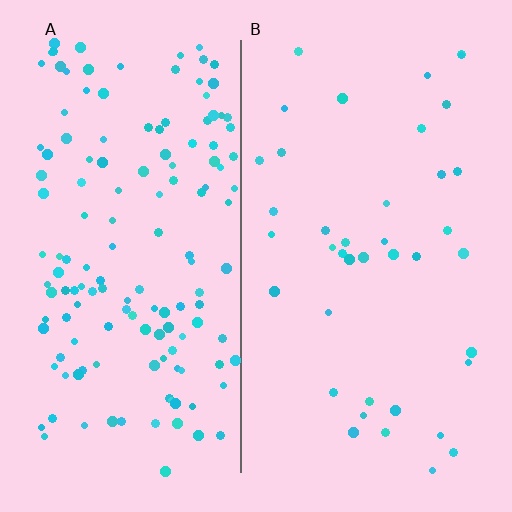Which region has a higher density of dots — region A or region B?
A (the left).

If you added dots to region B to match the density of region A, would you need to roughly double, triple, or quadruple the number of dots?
Approximately quadruple.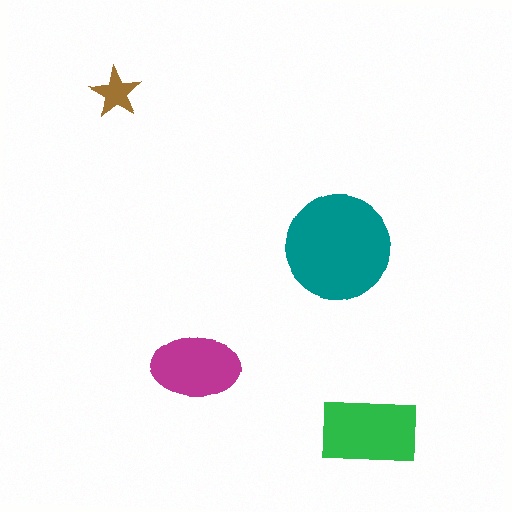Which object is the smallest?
The brown star.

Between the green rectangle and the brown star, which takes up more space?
The green rectangle.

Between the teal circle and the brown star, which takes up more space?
The teal circle.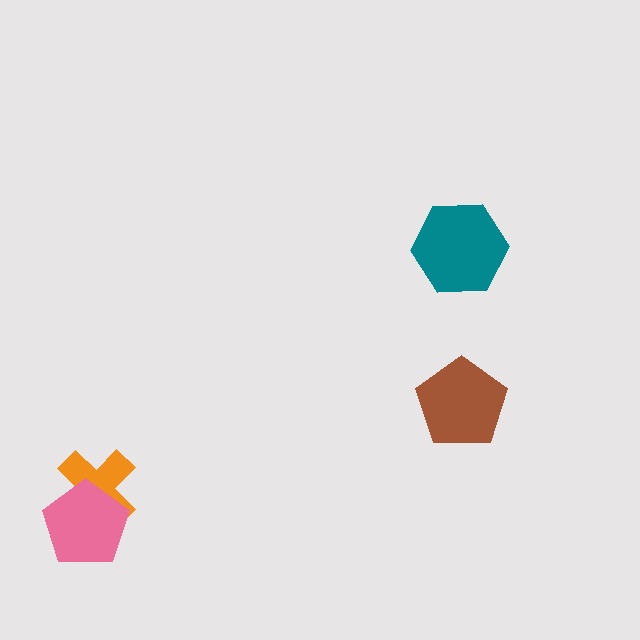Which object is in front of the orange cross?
The pink pentagon is in front of the orange cross.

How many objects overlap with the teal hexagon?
0 objects overlap with the teal hexagon.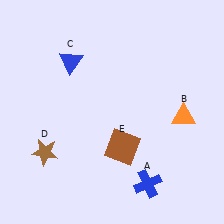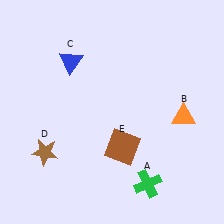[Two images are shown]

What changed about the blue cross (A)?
In Image 1, A is blue. In Image 2, it changed to green.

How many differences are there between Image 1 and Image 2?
There is 1 difference between the two images.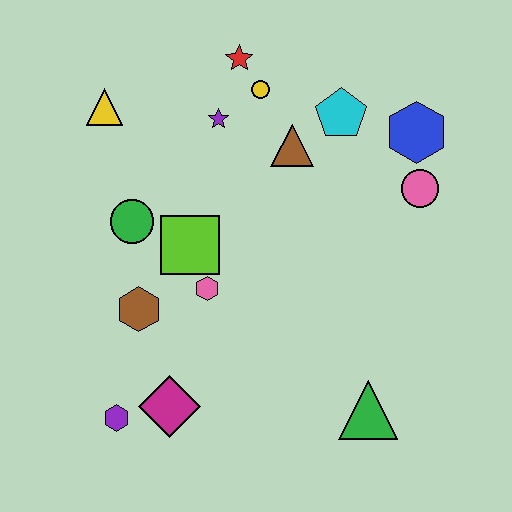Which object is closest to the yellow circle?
The red star is closest to the yellow circle.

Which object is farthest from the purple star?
The green triangle is farthest from the purple star.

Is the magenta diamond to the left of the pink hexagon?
Yes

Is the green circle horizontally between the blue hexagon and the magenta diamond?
No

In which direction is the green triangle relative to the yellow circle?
The green triangle is below the yellow circle.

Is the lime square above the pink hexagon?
Yes